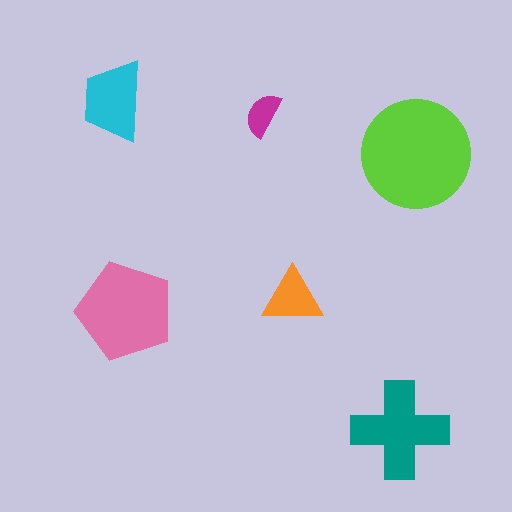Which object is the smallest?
The magenta semicircle.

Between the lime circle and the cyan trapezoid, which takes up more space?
The lime circle.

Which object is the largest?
The lime circle.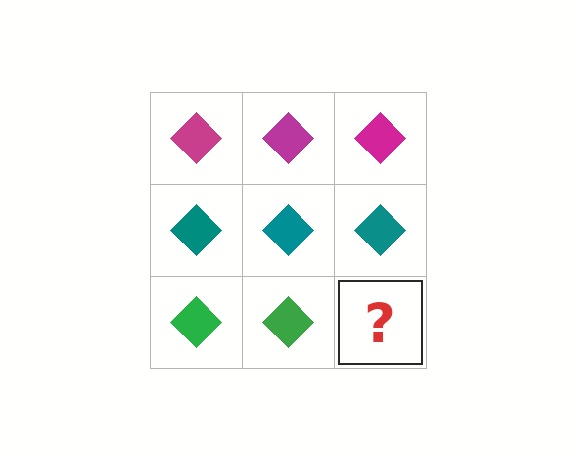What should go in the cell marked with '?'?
The missing cell should contain a green diamond.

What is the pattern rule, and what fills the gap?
The rule is that each row has a consistent color. The gap should be filled with a green diamond.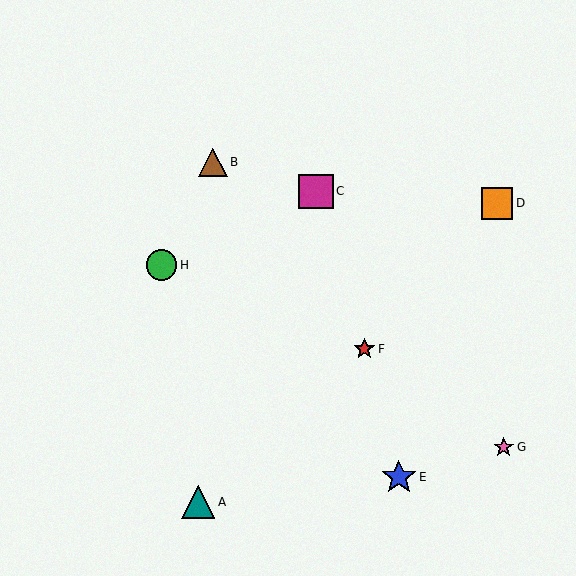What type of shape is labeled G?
Shape G is a pink star.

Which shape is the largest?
The magenta square (labeled C) is the largest.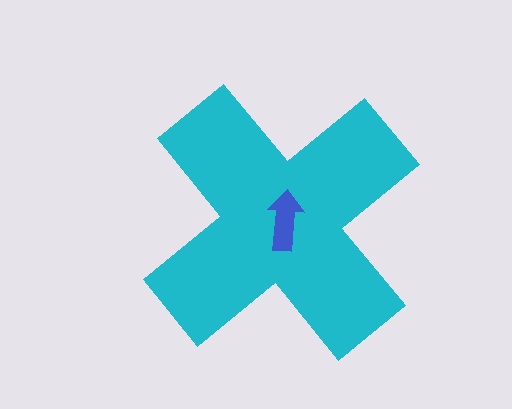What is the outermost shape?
The cyan cross.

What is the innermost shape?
The blue arrow.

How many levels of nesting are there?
2.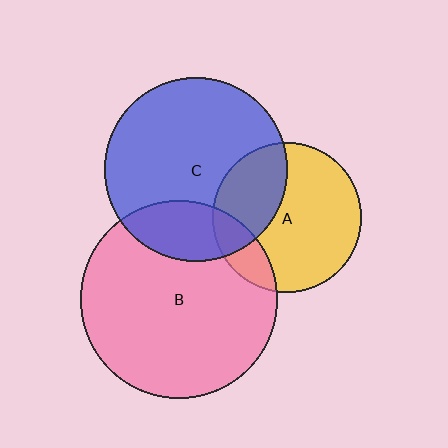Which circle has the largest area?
Circle B (pink).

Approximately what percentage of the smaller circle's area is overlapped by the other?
Approximately 15%.